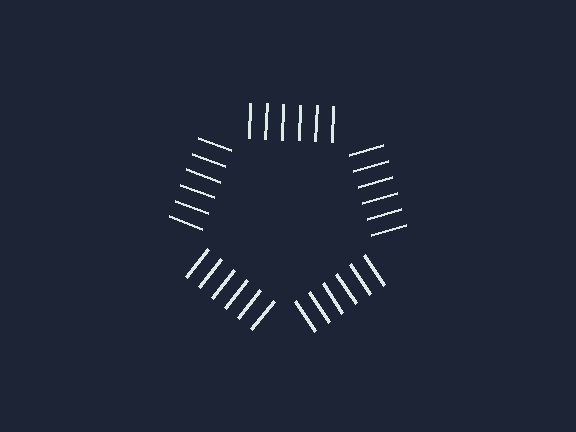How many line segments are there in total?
30 — 6 along each of the 5 edges.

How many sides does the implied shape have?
5 sides — the line-ends trace a pentagon.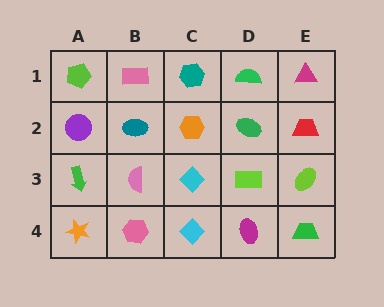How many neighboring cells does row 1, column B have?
3.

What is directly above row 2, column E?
A magenta triangle.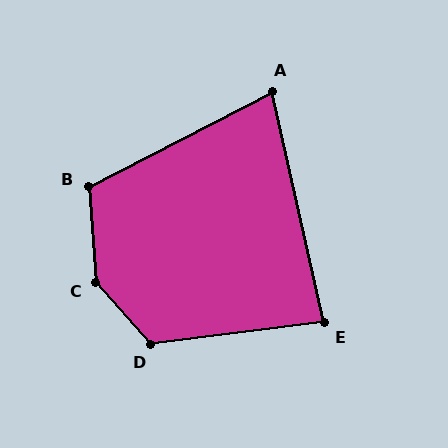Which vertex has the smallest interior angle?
A, at approximately 76 degrees.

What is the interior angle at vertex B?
Approximately 113 degrees (obtuse).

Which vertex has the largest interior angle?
C, at approximately 143 degrees.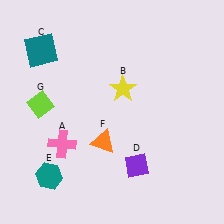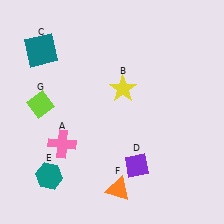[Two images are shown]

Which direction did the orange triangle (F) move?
The orange triangle (F) moved down.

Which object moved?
The orange triangle (F) moved down.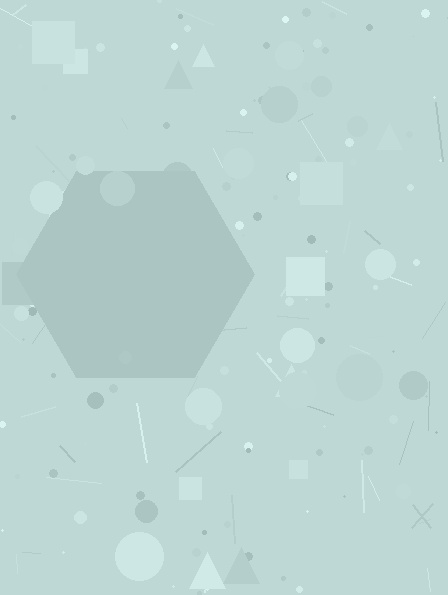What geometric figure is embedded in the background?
A hexagon is embedded in the background.